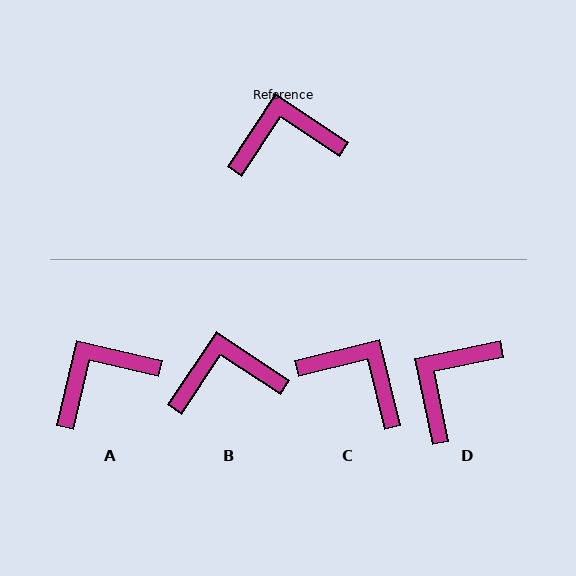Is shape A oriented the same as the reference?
No, it is off by about 20 degrees.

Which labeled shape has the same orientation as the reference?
B.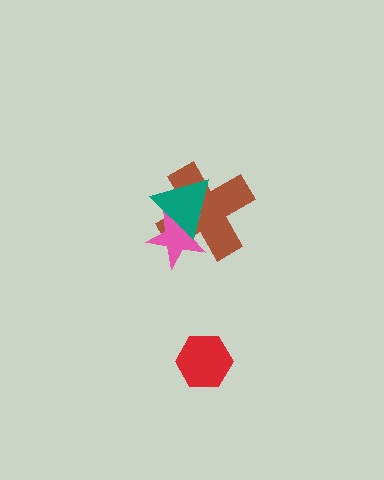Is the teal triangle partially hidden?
No, no other shape covers it.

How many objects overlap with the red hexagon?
0 objects overlap with the red hexagon.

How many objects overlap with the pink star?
2 objects overlap with the pink star.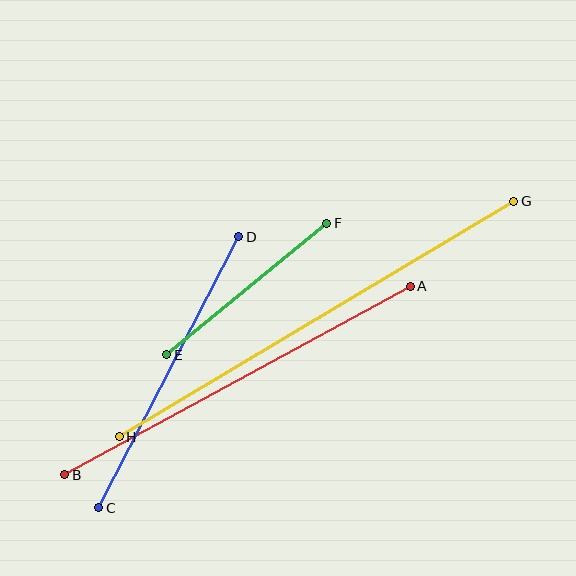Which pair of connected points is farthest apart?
Points G and H are farthest apart.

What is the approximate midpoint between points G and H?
The midpoint is at approximately (316, 319) pixels.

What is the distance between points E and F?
The distance is approximately 207 pixels.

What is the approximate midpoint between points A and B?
The midpoint is at approximately (237, 381) pixels.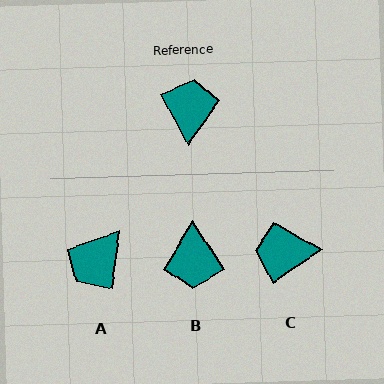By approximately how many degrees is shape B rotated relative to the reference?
Approximately 176 degrees clockwise.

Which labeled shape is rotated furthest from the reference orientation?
B, about 176 degrees away.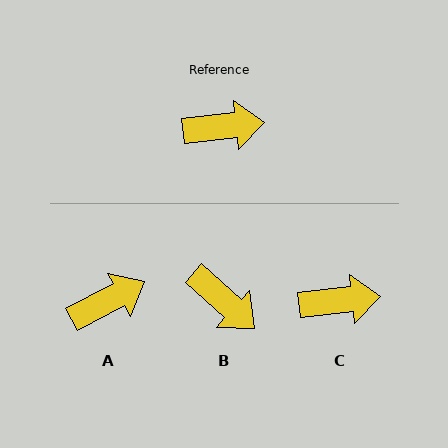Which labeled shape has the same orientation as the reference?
C.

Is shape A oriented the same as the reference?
No, it is off by about 21 degrees.